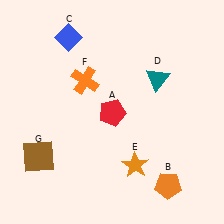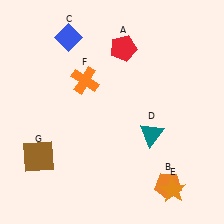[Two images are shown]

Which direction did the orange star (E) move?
The orange star (E) moved right.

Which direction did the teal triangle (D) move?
The teal triangle (D) moved down.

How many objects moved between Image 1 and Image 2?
3 objects moved between the two images.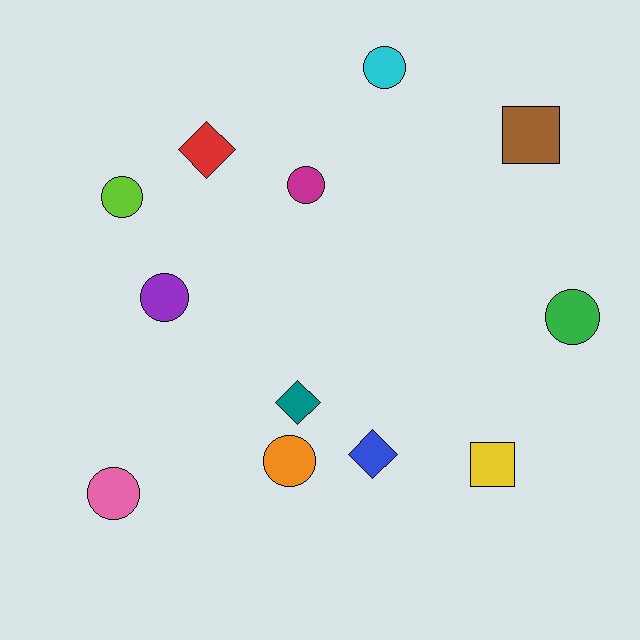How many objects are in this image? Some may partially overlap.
There are 12 objects.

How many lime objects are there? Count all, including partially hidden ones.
There is 1 lime object.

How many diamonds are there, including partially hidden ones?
There are 3 diamonds.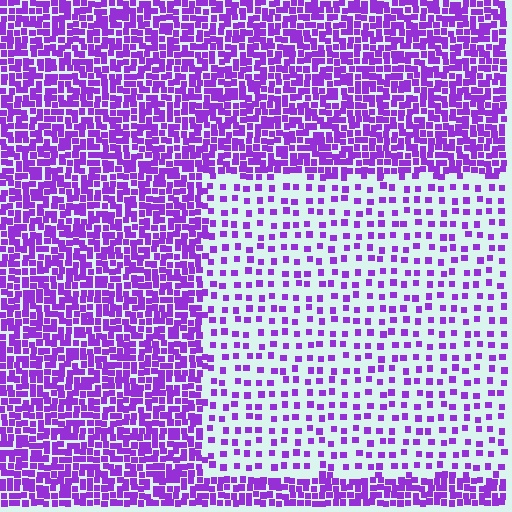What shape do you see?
I see a rectangle.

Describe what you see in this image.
The image contains small purple elements arranged at two different densities. A rectangle-shaped region is visible where the elements are less densely packed than the surrounding area.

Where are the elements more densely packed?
The elements are more densely packed outside the rectangle boundary.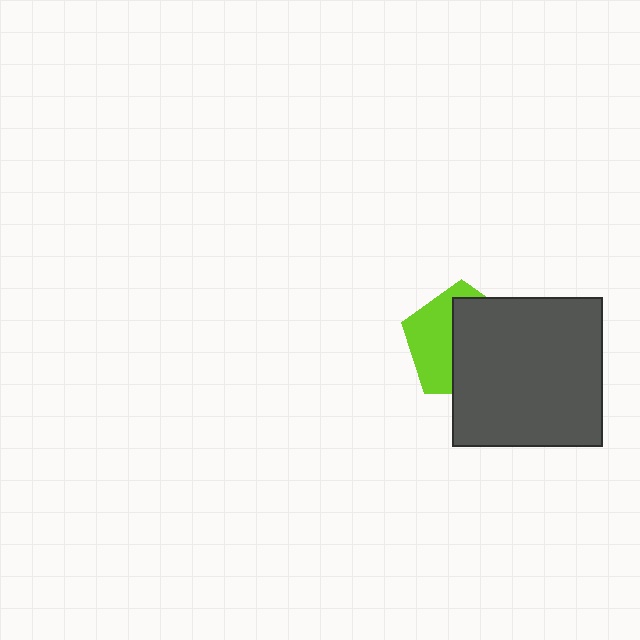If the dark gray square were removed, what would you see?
You would see the complete lime pentagon.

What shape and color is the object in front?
The object in front is a dark gray square.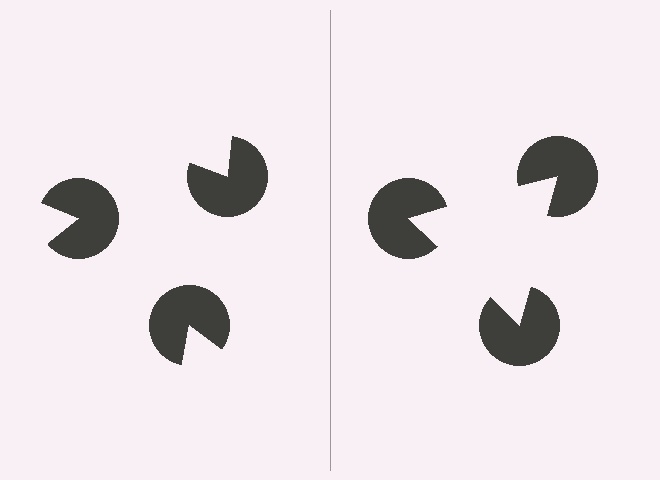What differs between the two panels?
The pac-man discs are positioned identically on both sides; only the wedge orientations differ. On the right they align to a triangle; on the left they are misaligned.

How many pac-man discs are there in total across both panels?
6 — 3 on each side.